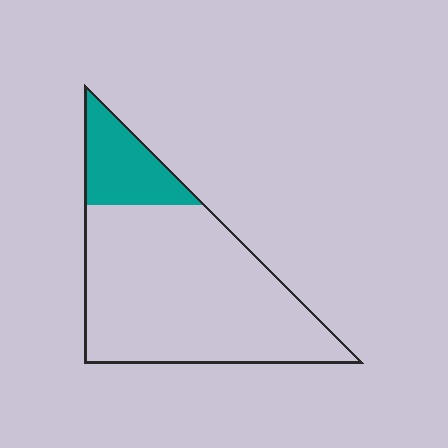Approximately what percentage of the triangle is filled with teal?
Approximately 20%.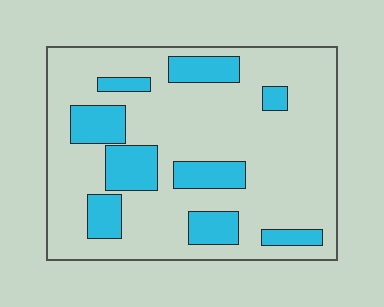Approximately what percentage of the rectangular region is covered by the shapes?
Approximately 25%.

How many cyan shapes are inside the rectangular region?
9.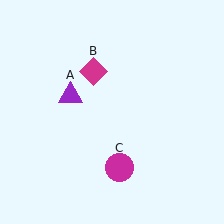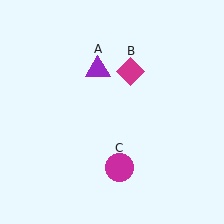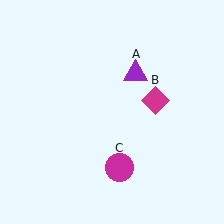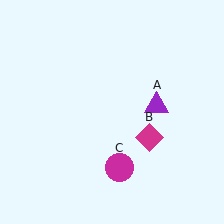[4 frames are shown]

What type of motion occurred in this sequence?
The purple triangle (object A), magenta diamond (object B) rotated clockwise around the center of the scene.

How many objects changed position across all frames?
2 objects changed position: purple triangle (object A), magenta diamond (object B).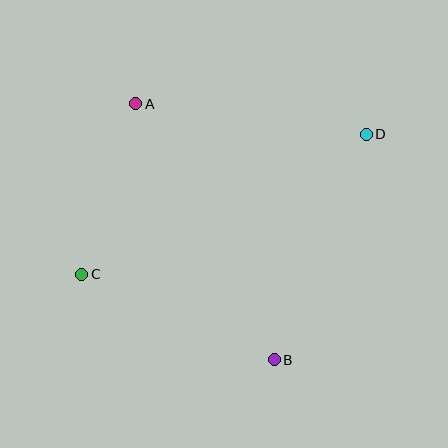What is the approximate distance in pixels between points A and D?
The distance between A and D is approximately 233 pixels.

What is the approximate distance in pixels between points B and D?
The distance between B and D is approximately 243 pixels.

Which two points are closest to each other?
Points A and C are closest to each other.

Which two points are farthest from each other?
Points C and D are farthest from each other.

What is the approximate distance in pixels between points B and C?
The distance between B and C is approximately 210 pixels.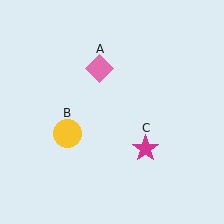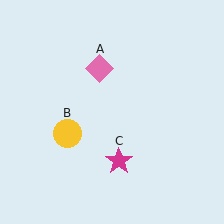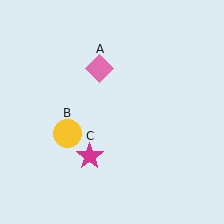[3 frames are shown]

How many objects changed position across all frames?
1 object changed position: magenta star (object C).